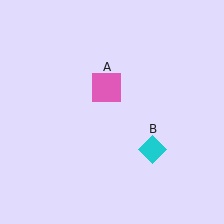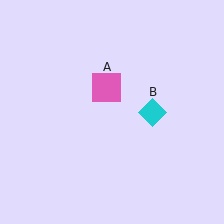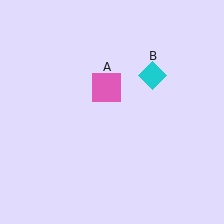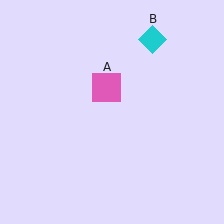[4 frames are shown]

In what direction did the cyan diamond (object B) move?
The cyan diamond (object B) moved up.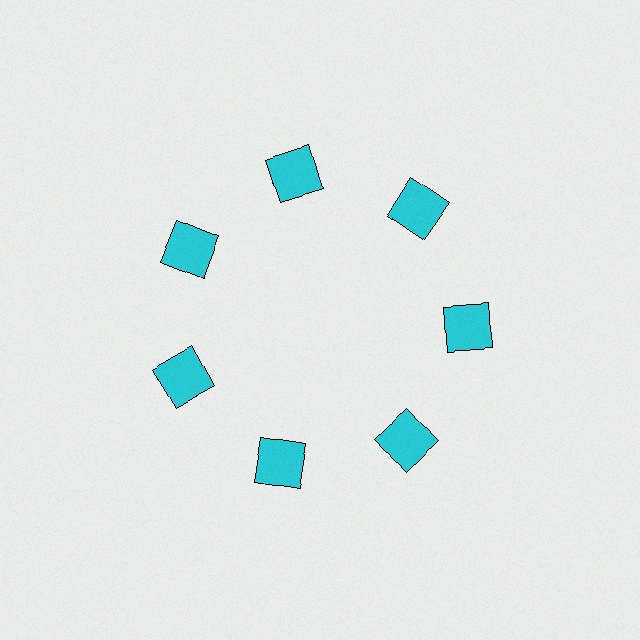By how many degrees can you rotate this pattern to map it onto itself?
The pattern maps onto itself every 51 degrees of rotation.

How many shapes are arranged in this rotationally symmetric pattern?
There are 7 shapes, arranged in 7 groups of 1.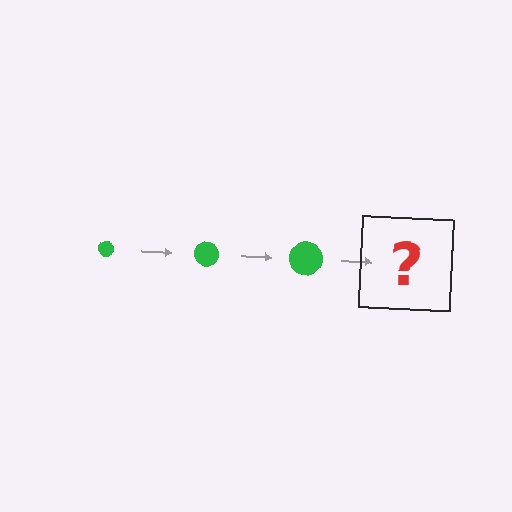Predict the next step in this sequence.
The next step is a green circle, larger than the previous one.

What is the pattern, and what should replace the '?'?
The pattern is that the circle gets progressively larger each step. The '?' should be a green circle, larger than the previous one.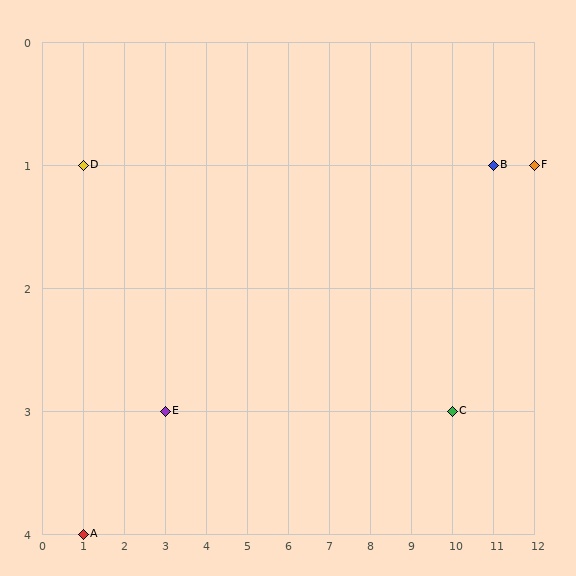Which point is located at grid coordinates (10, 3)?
Point C is at (10, 3).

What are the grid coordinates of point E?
Point E is at grid coordinates (3, 3).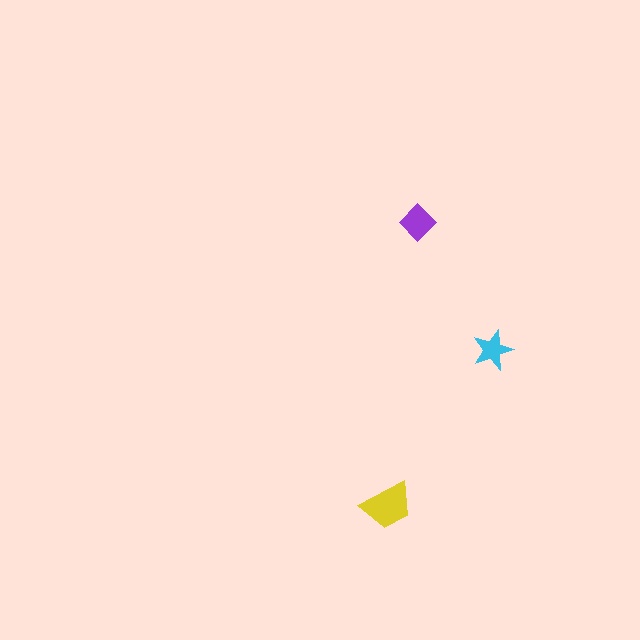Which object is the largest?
The yellow trapezoid.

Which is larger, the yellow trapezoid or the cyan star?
The yellow trapezoid.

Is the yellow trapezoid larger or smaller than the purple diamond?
Larger.